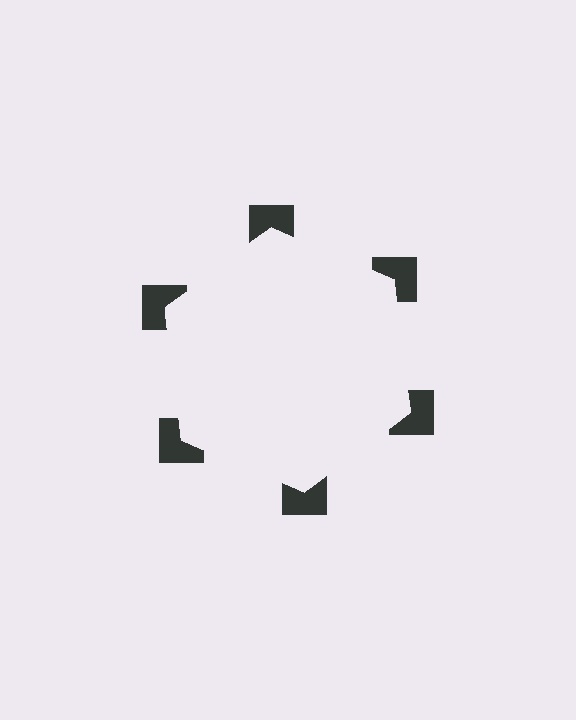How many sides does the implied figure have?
6 sides.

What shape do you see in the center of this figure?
An illusory hexagon — its edges are inferred from the aligned wedge cuts in the notched squares, not physically drawn.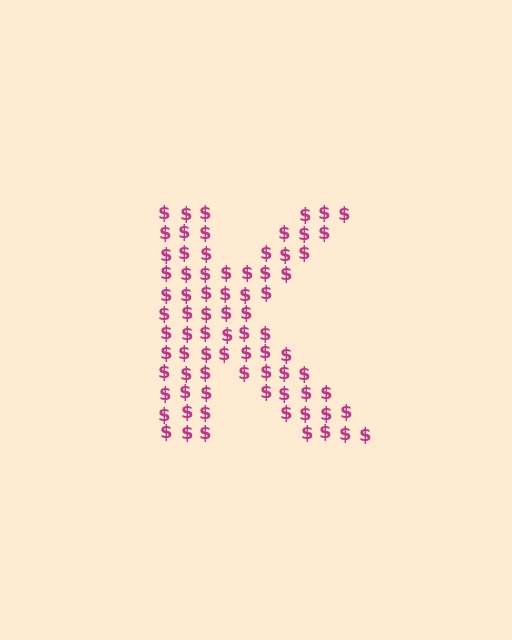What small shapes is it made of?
It is made of small dollar signs.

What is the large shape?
The large shape is the letter K.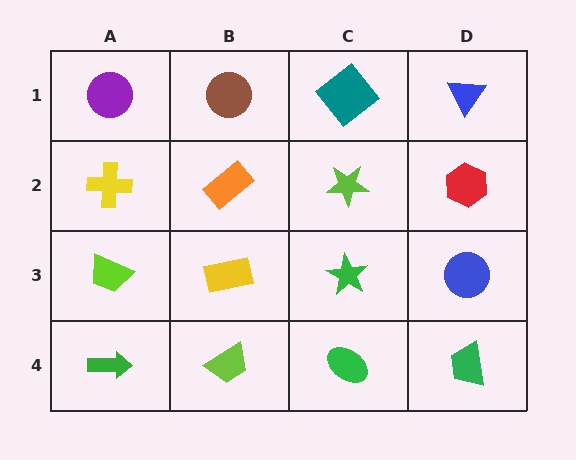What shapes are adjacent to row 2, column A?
A purple circle (row 1, column A), a lime trapezoid (row 3, column A), an orange rectangle (row 2, column B).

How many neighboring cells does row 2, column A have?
3.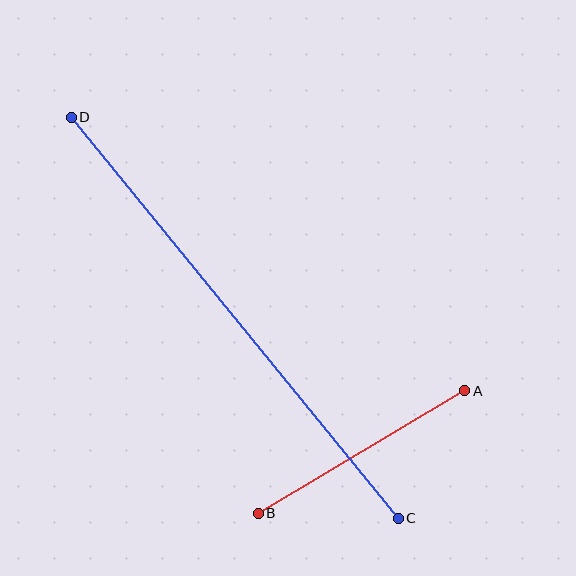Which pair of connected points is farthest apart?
Points C and D are farthest apart.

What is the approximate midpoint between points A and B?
The midpoint is at approximately (362, 452) pixels.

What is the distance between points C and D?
The distance is approximately 518 pixels.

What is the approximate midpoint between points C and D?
The midpoint is at approximately (235, 318) pixels.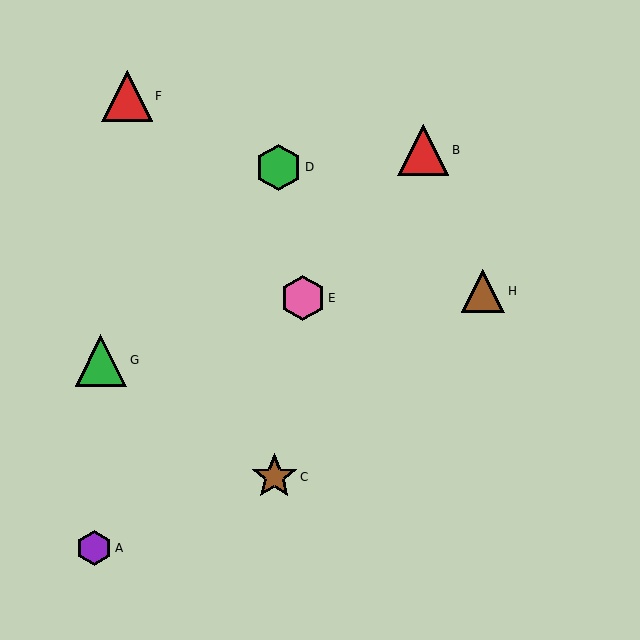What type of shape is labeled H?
Shape H is a brown triangle.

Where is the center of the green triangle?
The center of the green triangle is at (101, 360).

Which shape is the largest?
The green triangle (labeled G) is the largest.